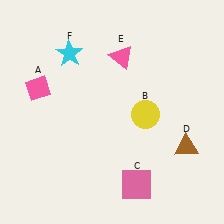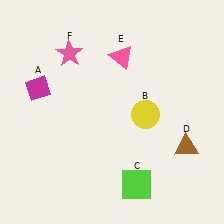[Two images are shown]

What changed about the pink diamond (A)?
In Image 1, A is pink. In Image 2, it changed to magenta.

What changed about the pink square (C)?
In Image 1, C is pink. In Image 2, it changed to lime.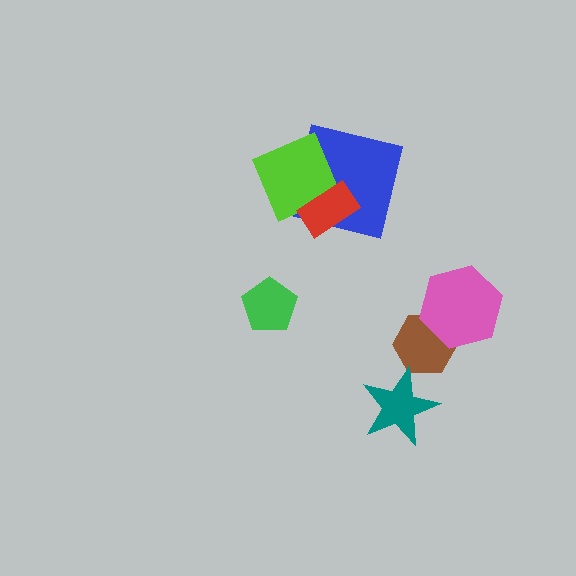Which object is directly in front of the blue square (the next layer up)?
The lime diamond is directly in front of the blue square.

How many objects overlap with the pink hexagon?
1 object overlaps with the pink hexagon.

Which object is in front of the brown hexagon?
The pink hexagon is in front of the brown hexagon.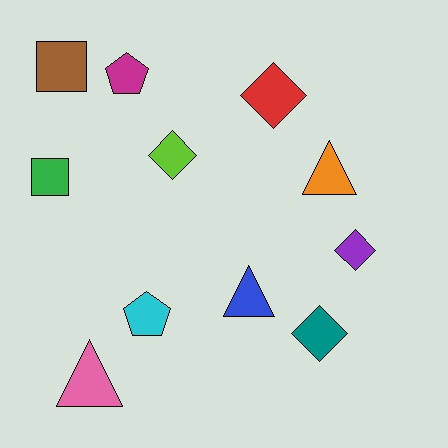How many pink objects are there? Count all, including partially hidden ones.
There is 1 pink object.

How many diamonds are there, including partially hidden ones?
There are 4 diamonds.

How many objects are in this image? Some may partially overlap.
There are 11 objects.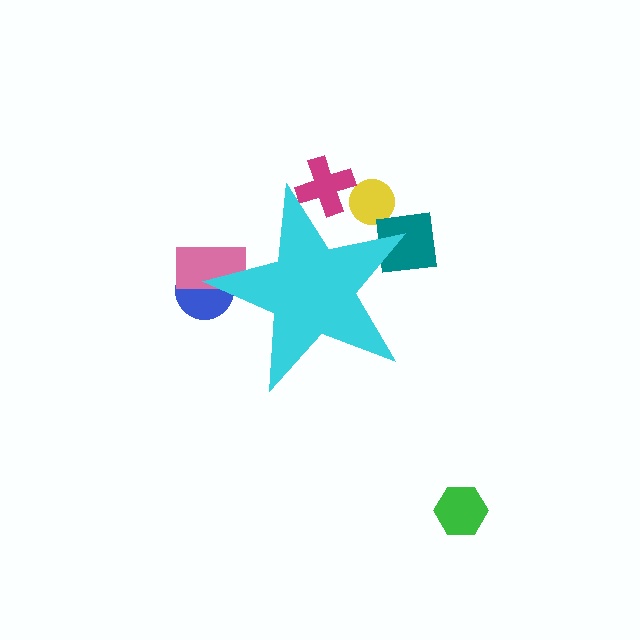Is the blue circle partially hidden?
Yes, the blue circle is partially hidden behind the cyan star.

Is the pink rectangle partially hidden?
Yes, the pink rectangle is partially hidden behind the cyan star.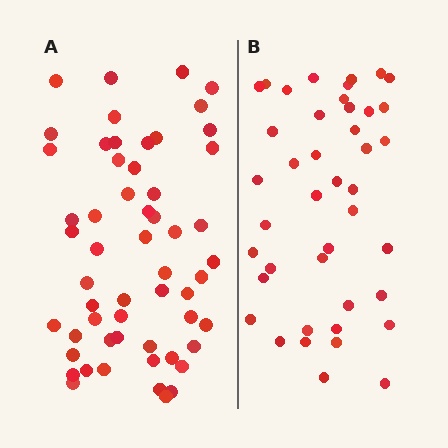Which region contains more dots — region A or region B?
Region A (the left region) has more dots.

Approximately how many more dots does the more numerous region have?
Region A has approximately 15 more dots than region B.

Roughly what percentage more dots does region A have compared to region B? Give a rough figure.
About 35% more.